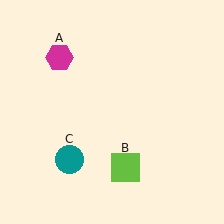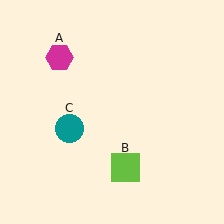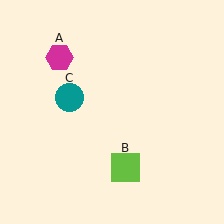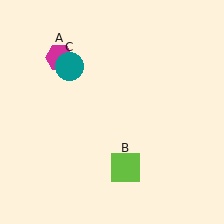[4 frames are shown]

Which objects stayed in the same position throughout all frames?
Magenta hexagon (object A) and lime square (object B) remained stationary.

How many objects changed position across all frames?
1 object changed position: teal circle (object C).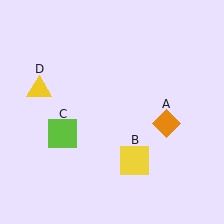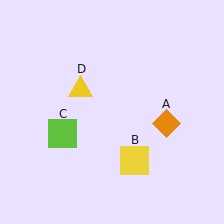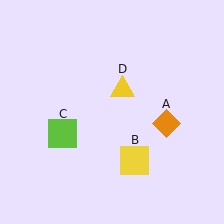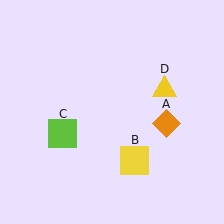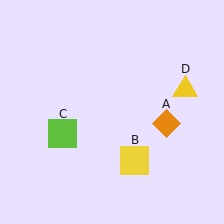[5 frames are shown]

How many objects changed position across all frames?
1 object changed position: yellow triangle (object D).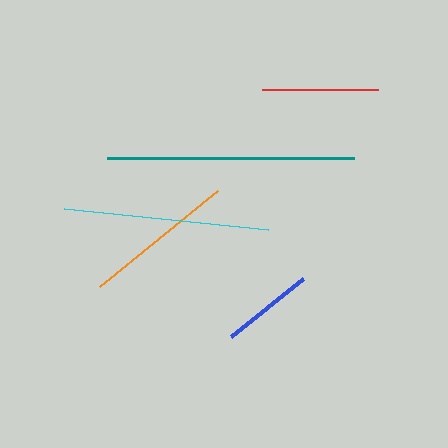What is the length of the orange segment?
The orange segment is approximately 152 pixels long.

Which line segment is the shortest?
The blue line is the shortest at approximately 92 pixels.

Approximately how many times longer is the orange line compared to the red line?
The orange line is approximately 1.3 times the length of the red line.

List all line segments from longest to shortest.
From longest to shortest: teal, cyan, orange, red, blue.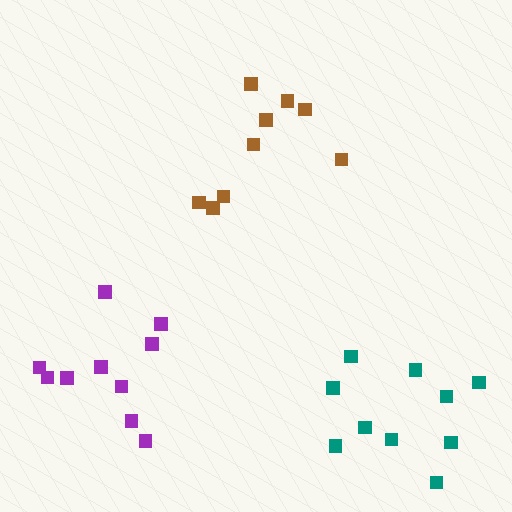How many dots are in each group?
Group 1: 10 dots, Group 2: 10 dots, Group 3: 9 dots (29 total).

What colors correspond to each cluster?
The clusters are colored: teal, purple, brown.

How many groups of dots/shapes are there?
There are 3 groups.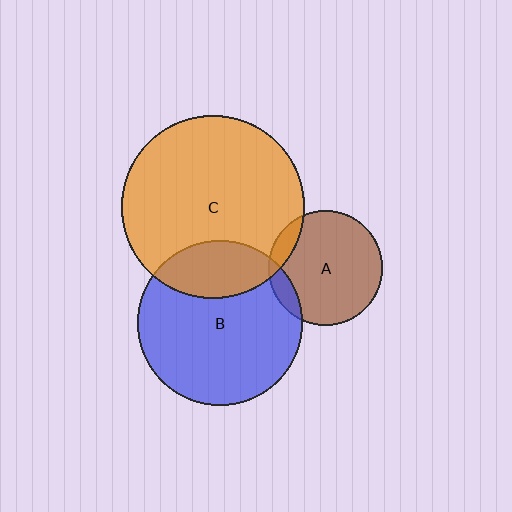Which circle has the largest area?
Circle C (orange).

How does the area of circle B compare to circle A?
Approximately 2.1 times.